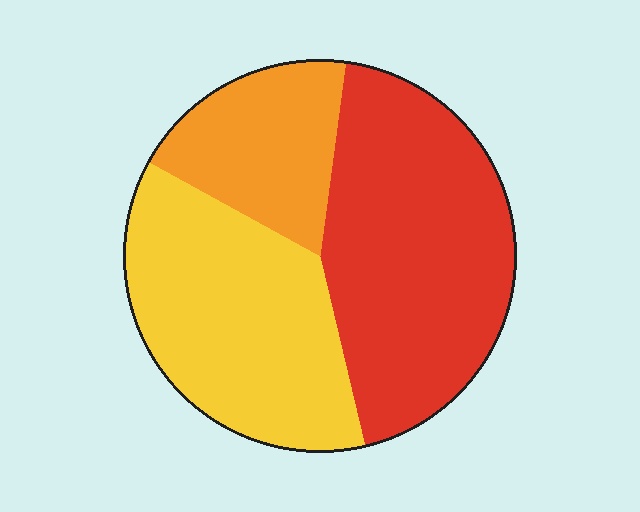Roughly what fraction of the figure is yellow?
Yellow takes up between a third and a half of the figure.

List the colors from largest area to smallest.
From largest to smallest: red, yellow, orange.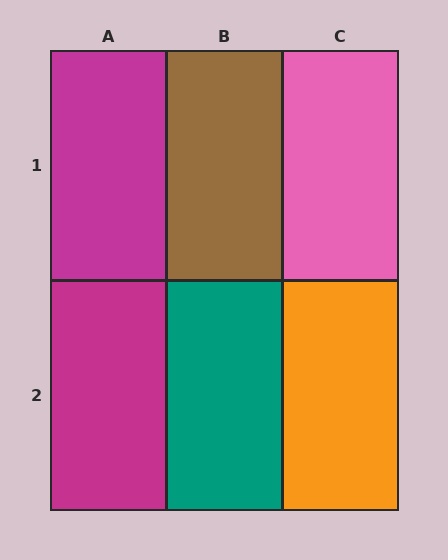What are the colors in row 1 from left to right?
Magenta, brown, pink.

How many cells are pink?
1 cell is pink.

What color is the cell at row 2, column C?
Orange.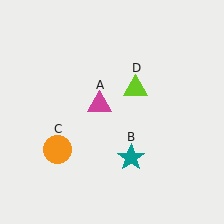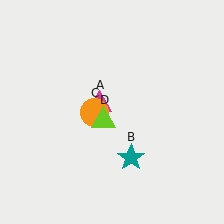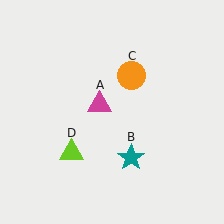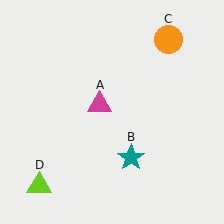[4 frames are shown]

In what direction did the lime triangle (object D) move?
The lime triangle (object D) moved down and to the left.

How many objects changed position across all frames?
2 objects changed position: orange circle (object C), lime triangle (object D).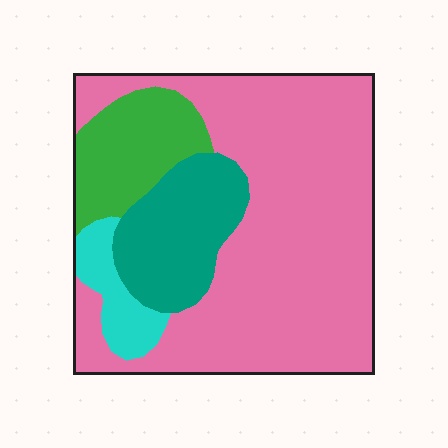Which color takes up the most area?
Pink, at roughly 65%.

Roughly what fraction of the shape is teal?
Teal takes up about one sixth (1/6) of the shape.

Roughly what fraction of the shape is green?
Green takes up less than a sixth of the shape.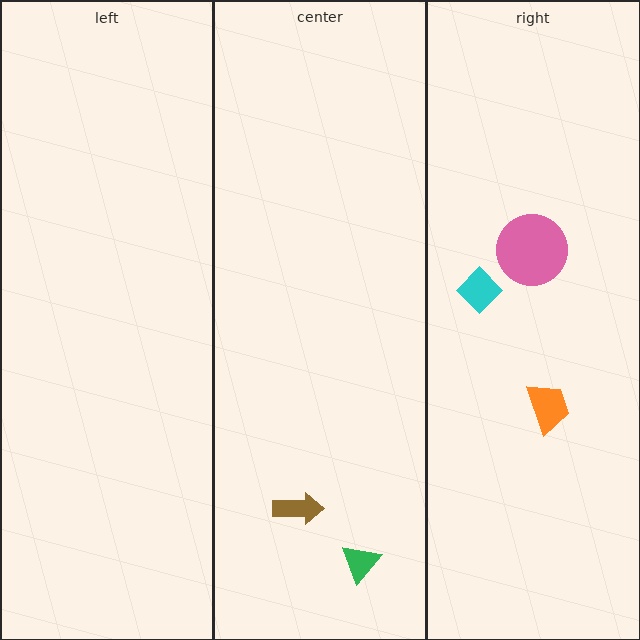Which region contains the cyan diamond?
The right region.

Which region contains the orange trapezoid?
The right region.